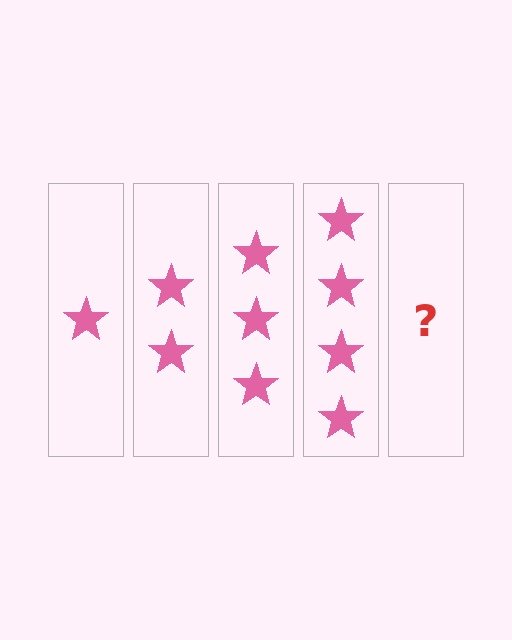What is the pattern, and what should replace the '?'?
The pattern is that each step adds one more star. The '?' should be 5 stars.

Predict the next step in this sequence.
The next step is 5 stars.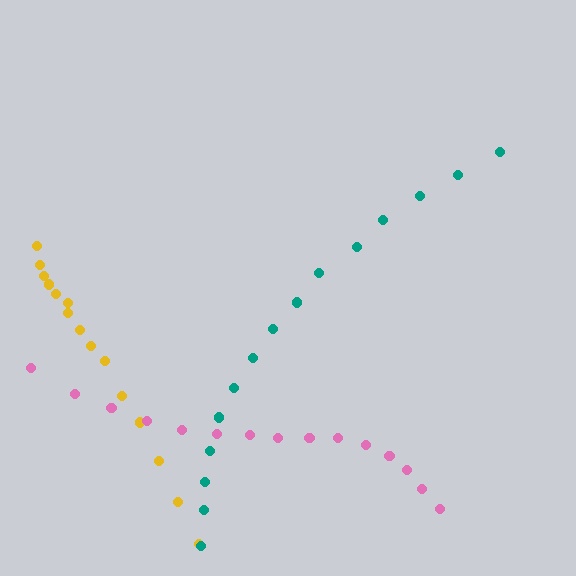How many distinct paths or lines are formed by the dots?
There are 3 distinct paths.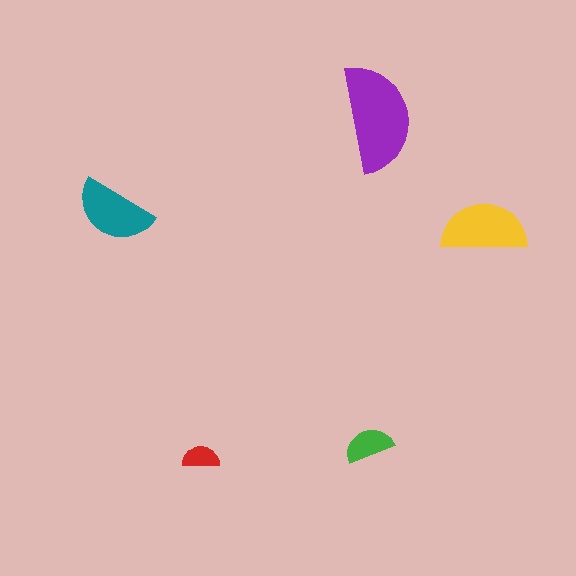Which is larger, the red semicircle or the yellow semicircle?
The yellow one.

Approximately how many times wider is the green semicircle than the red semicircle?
About 1.5 times wider.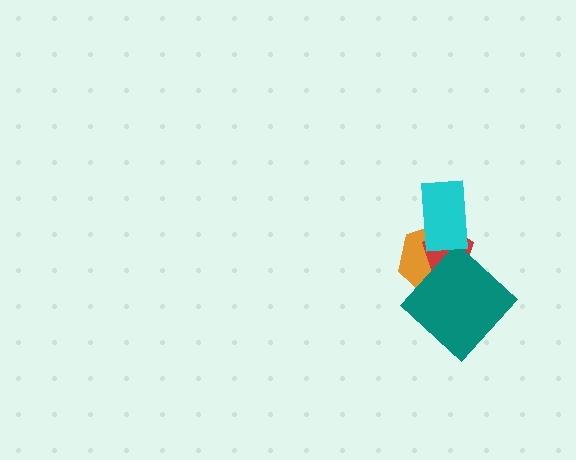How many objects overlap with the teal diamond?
2 objects overlap with the teal diamond.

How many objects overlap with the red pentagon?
3 objects overlap with the red pentagon.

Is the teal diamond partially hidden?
No, no other shape covers it.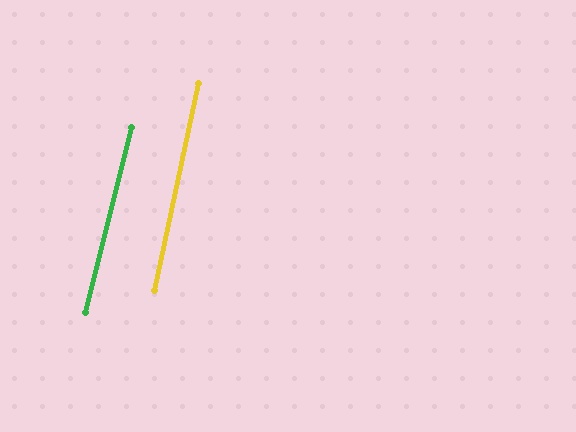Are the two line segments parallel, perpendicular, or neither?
Parallel — their directions differ by only 1.7°.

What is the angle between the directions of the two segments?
Approximately 2 degrees.